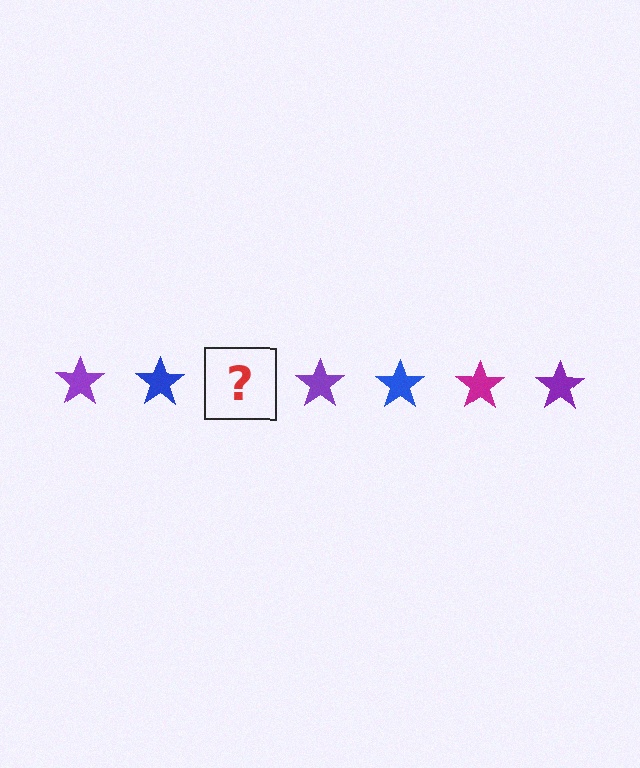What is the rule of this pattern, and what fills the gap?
The rule is that the pattern cycles through purple, blue, magenta stars. The gap should be filled with a magenta star.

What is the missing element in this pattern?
The missing element is a magenta star.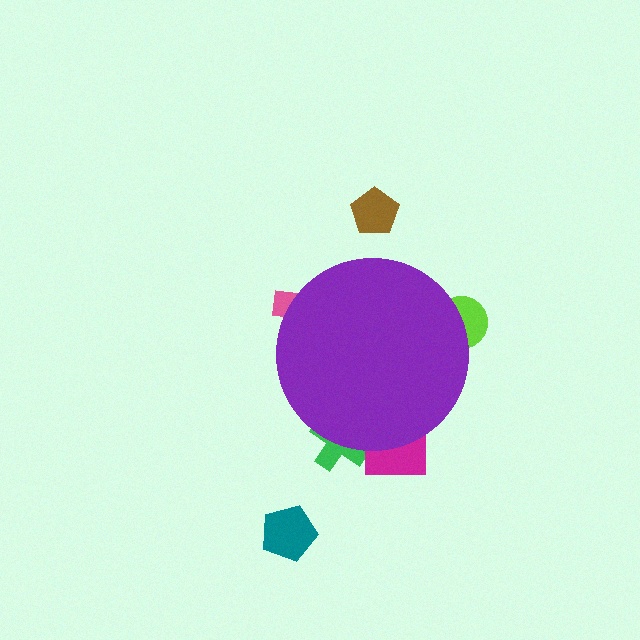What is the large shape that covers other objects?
A purple circle.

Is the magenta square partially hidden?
Yes, the magenta square is partially hidden behind the purple circle.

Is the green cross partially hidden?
Yes, the green cross is partially hidden behind the purple circle.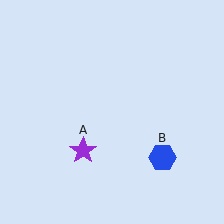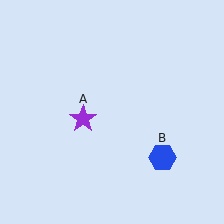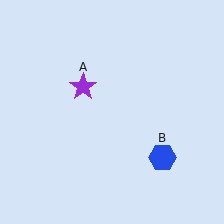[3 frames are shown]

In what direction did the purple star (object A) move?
The purple star (object A) moved up.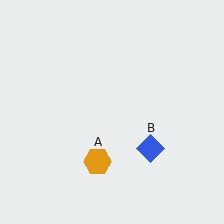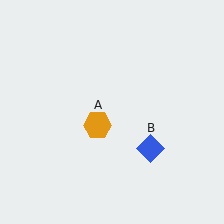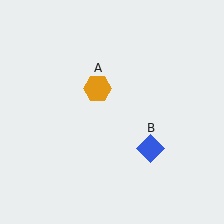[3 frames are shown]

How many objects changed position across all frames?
1 object changed position: orange hexagon (object A).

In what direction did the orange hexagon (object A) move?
The orange hexagon (object A) moved up.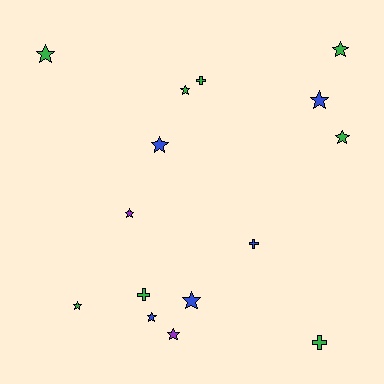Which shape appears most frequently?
Star, with 11 objects.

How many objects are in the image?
There are 15 objects.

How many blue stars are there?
There are 4 blue stars.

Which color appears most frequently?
Green, with 8 objects.